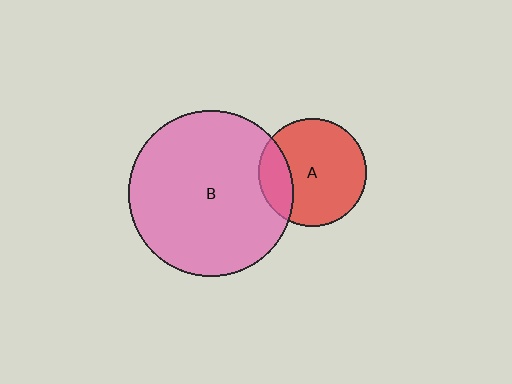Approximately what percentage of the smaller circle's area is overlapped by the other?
Approximately 20%.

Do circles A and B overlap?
Yes.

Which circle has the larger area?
Circle B (pink).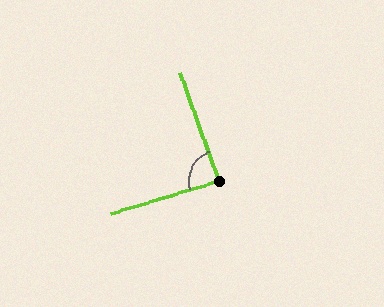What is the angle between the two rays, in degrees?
Approximately 87 degrees.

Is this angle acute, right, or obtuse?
It is approximately a right angle.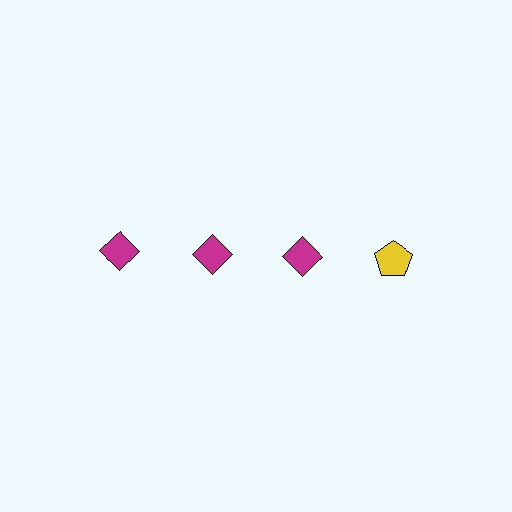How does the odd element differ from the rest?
It differs in both color (yellow instead of magenta) and shape (pentagon instead of diamond).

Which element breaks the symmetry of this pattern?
The yellow pentagon in the top row, second from right column breaks the symmetry. All other shapes are magenta diamonds.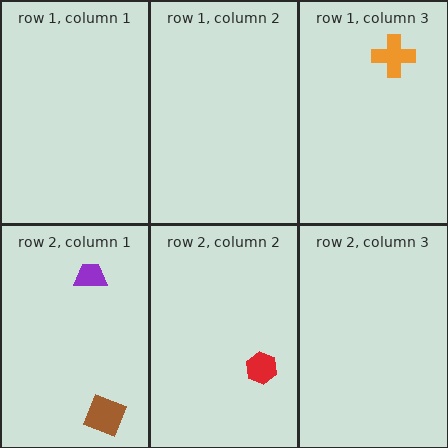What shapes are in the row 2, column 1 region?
The brown diamond, the purple trapezoid.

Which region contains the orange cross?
The row 1, column 3 region.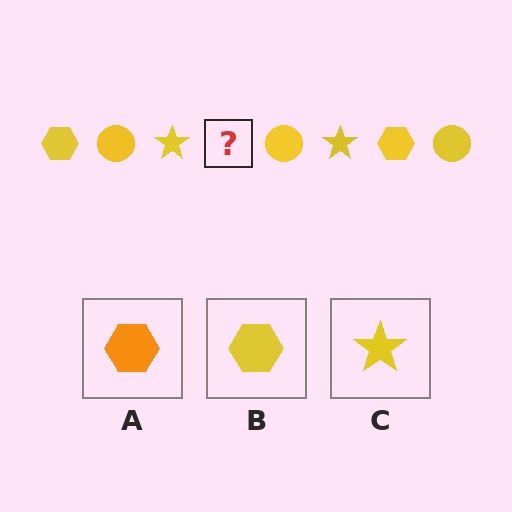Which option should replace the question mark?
Option B.